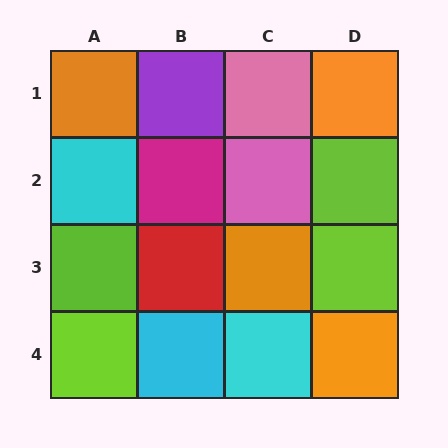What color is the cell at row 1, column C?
Pink.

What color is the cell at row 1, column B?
Purple.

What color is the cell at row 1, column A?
Orange.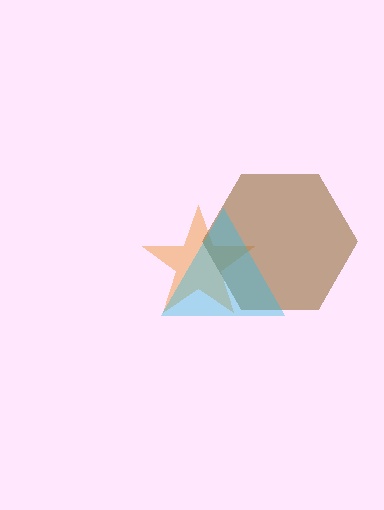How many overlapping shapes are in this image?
There are 3 overlapping shapes in the image.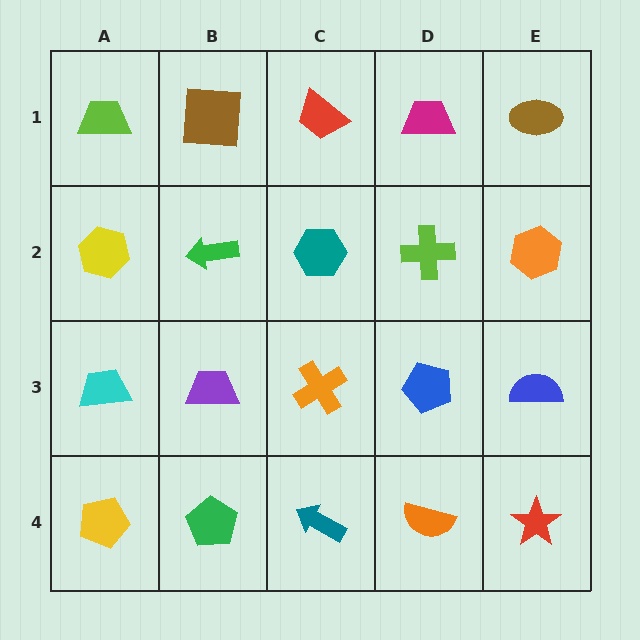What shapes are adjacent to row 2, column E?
A brown ellipse (row 1, column E), a blue semicircle (row 3, column E), a lime cross (row 2, column D).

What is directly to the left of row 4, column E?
An orange semicircle.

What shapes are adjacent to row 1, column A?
A yellow hexagon (row 2, column A), a brown square (row 1, column B).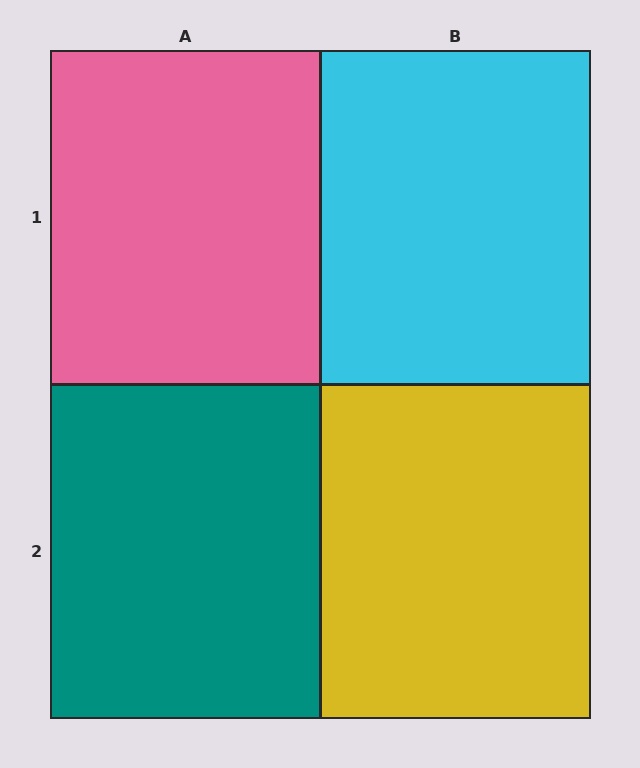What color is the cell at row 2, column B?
Yellow.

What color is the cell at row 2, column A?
Teal.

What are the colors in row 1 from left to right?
Pink, cyan.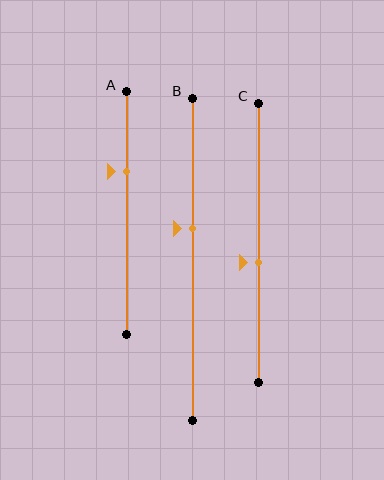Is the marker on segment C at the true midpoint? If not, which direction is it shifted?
No, the marker on segment C is shifted downward by about 7% of the segment length.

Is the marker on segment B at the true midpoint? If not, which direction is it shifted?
No, the marker on segment B is shifted upward by about 10% of the segment length.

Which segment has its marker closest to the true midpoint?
Segment C has its marker closest to the true midpoint.